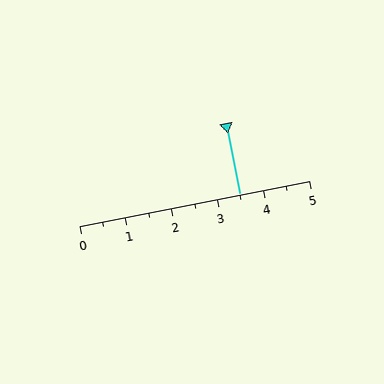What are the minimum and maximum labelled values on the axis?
The axis runs from 0 to 5.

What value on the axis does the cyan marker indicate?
The marker indicates approximately 3.5.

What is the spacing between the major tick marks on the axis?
The major ticks are spaced 1 apart.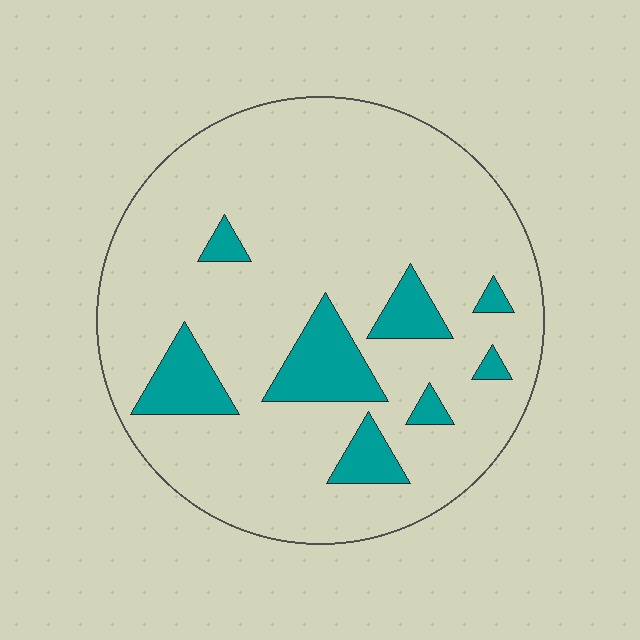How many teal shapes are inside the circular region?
8.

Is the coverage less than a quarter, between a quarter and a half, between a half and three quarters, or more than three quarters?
Less than a quarter.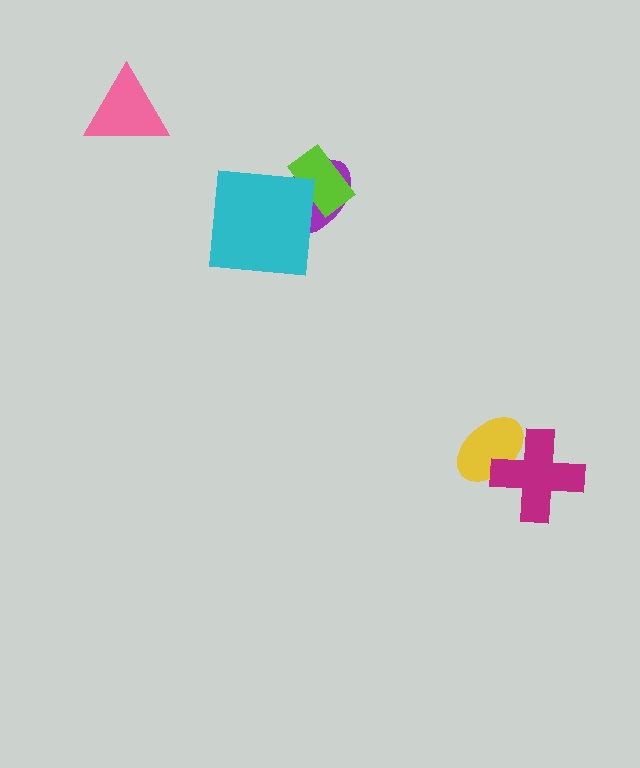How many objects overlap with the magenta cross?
1 object overlaps with the magenta cross.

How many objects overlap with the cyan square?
1 object overlaps with the cyan square.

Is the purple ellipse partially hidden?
Yes, it is partially covered by another shape.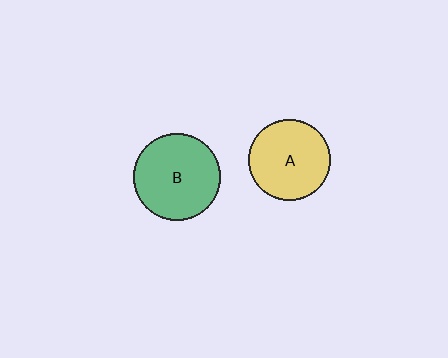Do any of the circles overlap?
No, none of the circles overlap.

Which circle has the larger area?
Circle B (green).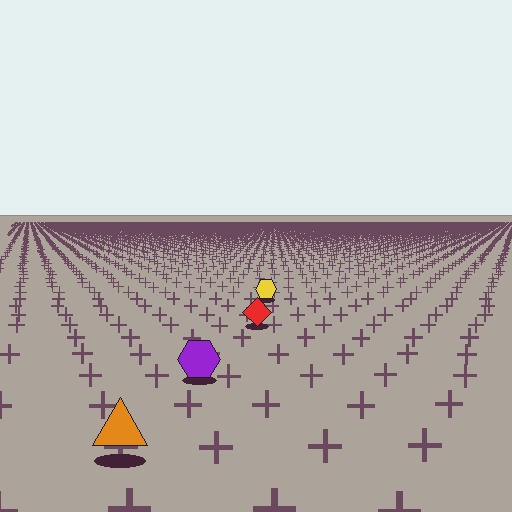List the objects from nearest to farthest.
From nearest to farthest: the orange triangle, the purple hexagon, the red diamond, the yellow hexagon.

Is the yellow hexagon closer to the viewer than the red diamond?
No. The red diamond is closer — you can tell from the texture gradient: the ground texture is coarser near it.